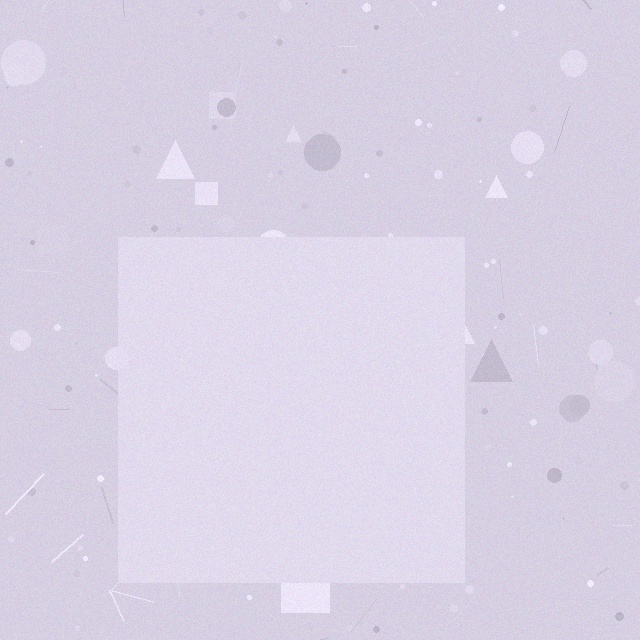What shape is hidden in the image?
A square is hidden in the image.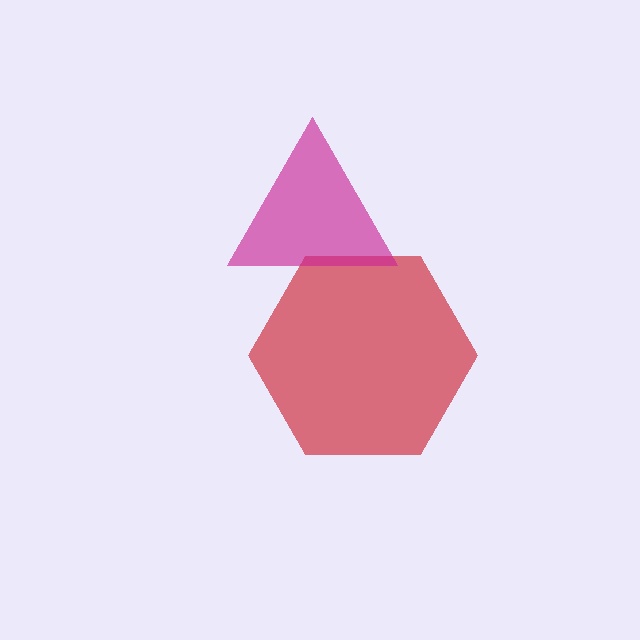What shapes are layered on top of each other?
The layered shapes are: a red hexagon, a magenta triangle.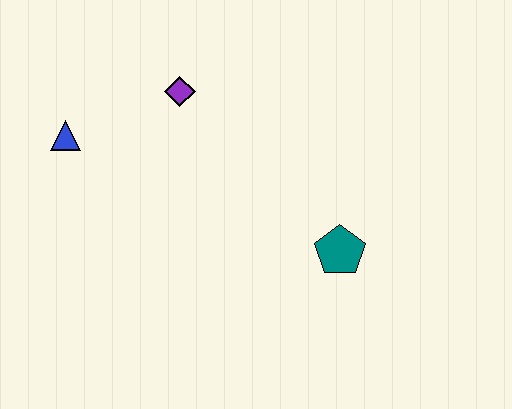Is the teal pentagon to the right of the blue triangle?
Yes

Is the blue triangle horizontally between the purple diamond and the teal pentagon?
No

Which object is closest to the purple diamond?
The blue triangle is closest to the purple diamond.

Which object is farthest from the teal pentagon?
The blue triangle is farthest from the teal pentagon.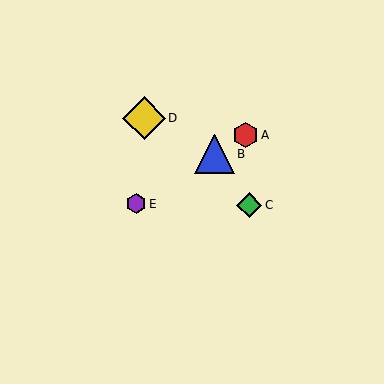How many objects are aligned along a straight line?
3 objects (A, B, E) are aligned along a straight line.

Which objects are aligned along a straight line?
Objects A, B, E are aligned along a straight line.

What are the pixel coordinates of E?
Object E is at (136, 204).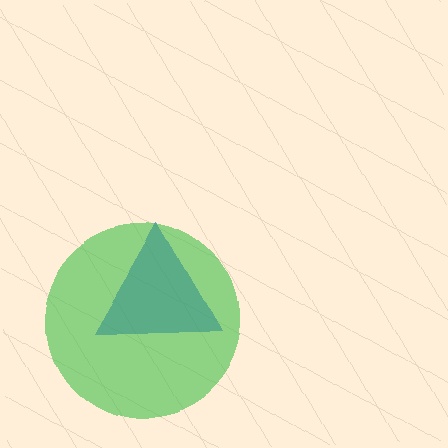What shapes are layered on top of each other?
The layered shapes are: a blue triangle, a green circle.